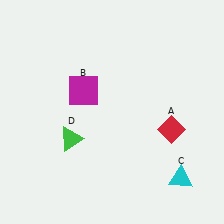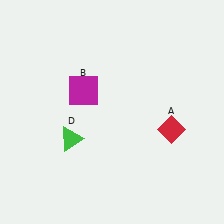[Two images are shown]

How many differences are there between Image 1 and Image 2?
There is 1 difference between the two images.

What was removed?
The cyan triangle (C) was removed in Image 2.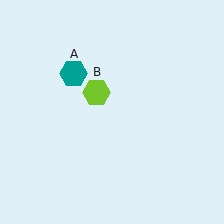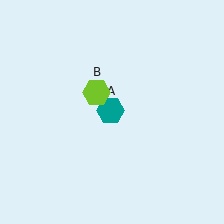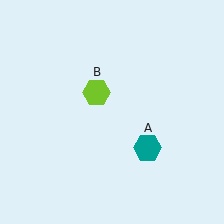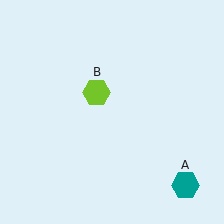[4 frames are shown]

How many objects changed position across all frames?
1 object changed position: teal hexagon (object A).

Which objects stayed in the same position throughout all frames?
Lime hexagon (object B) remained stationary.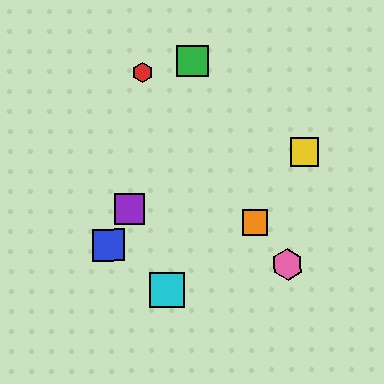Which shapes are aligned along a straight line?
The red hexagon, the orange square, the pink hexagon are aligned along a straight line.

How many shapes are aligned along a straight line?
3 shapes (the red hexagon, the orange square, the pink hexagon) are aligned along a straight line.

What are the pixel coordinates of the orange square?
The orange square is at (255, 222).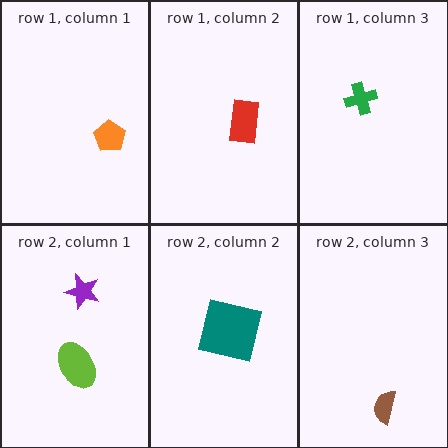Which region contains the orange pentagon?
The row 1, column 1 region.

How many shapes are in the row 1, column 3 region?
1.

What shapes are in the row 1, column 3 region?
The green cross.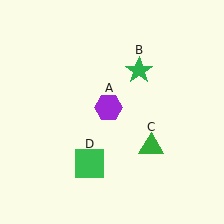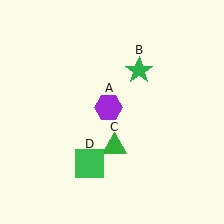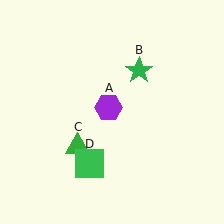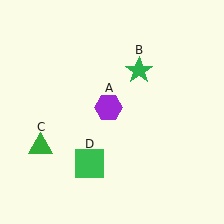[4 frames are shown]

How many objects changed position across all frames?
1 object changed position: green triangle (object C).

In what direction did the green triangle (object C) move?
The green triangle (object C) moved left.